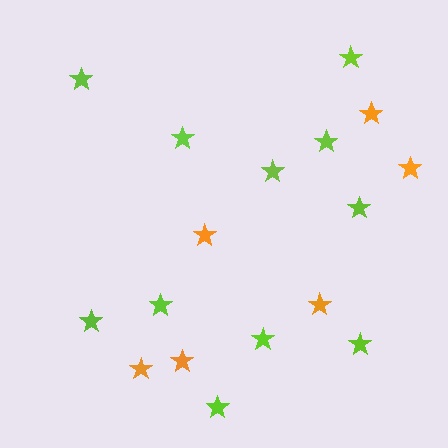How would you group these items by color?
There are 2 groups: one group of orange stars (6) and one group of lime stars (11).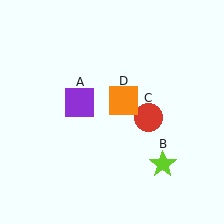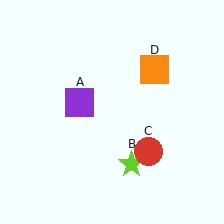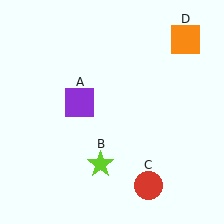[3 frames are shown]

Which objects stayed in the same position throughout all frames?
Purple square (object A) remained stationary.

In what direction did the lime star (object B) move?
The lime star (object B) moved left.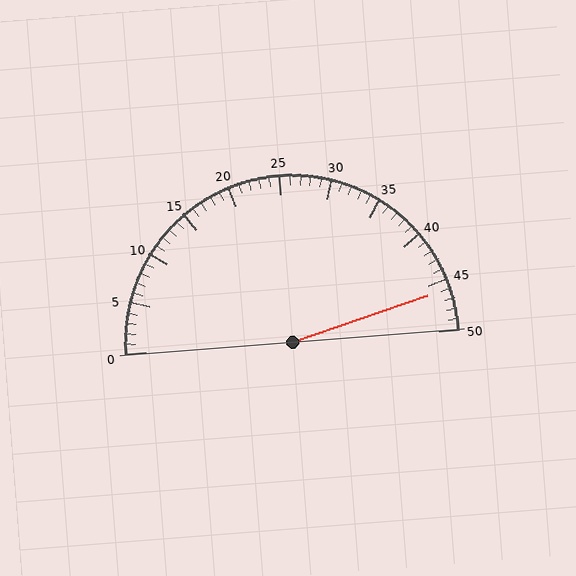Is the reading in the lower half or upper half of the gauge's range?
The reading is in the upper half of the range (0 to 50).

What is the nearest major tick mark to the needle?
The nearest major tick mark is 45.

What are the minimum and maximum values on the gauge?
The gauge ranges from 0 to 50.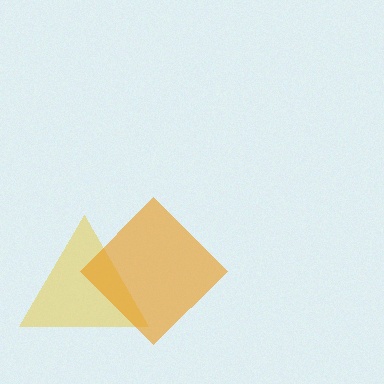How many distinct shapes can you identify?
There are 2 distinct shapes: a yellow triangle, an orange diamond.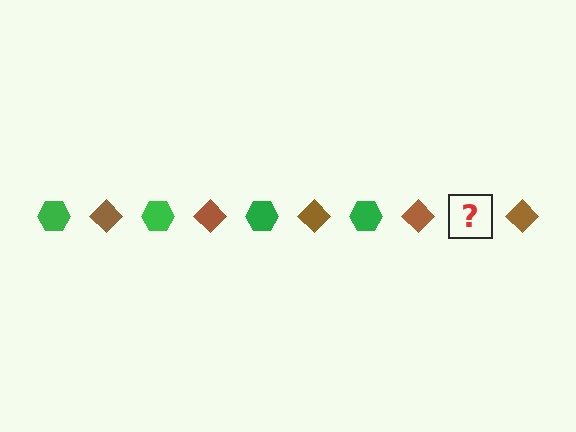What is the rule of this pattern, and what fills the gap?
The rule is that the pattern alternates between green hexagon and brown diamond. The gap should be filled with a green hexagon.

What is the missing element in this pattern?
The missing element is a green hexagon.